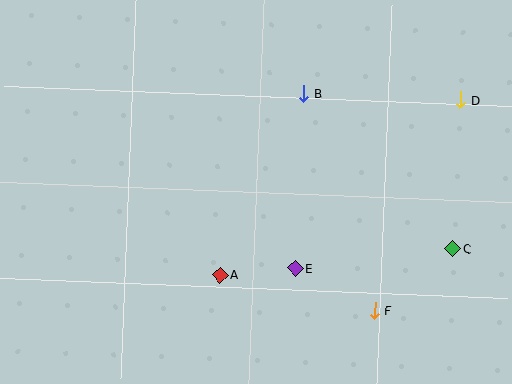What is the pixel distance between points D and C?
The distance between D and C is 149 pixels.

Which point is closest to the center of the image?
Point E at (295, 269) is closest to the center.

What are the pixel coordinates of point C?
Point C is at (453, 249).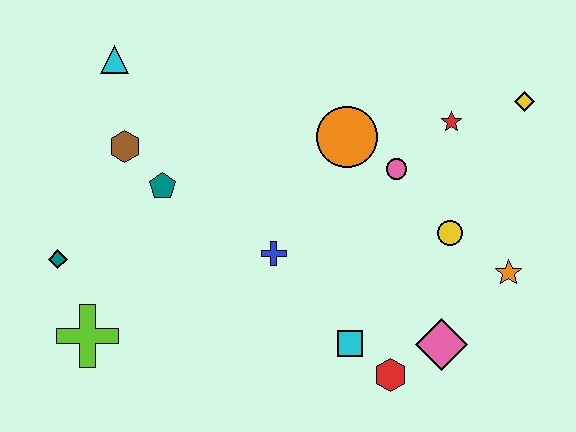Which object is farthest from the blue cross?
The yellow diamond is farthest from the blue cross.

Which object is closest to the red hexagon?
The cyan square is closest to the red hexagon.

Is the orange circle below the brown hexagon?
No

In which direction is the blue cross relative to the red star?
The blue cross is to the left of the red star.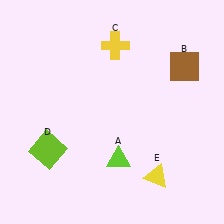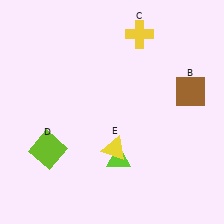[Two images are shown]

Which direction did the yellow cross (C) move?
The yellow cross (C) moved right.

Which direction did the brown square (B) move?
The brown square (B) moved down.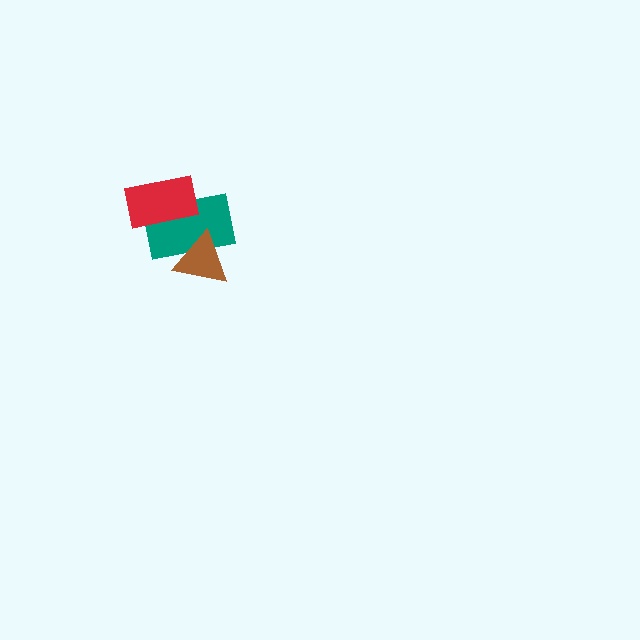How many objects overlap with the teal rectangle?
2 objects overlap with the teal rectangle.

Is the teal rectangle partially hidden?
Yes, it is partially covered by another shape.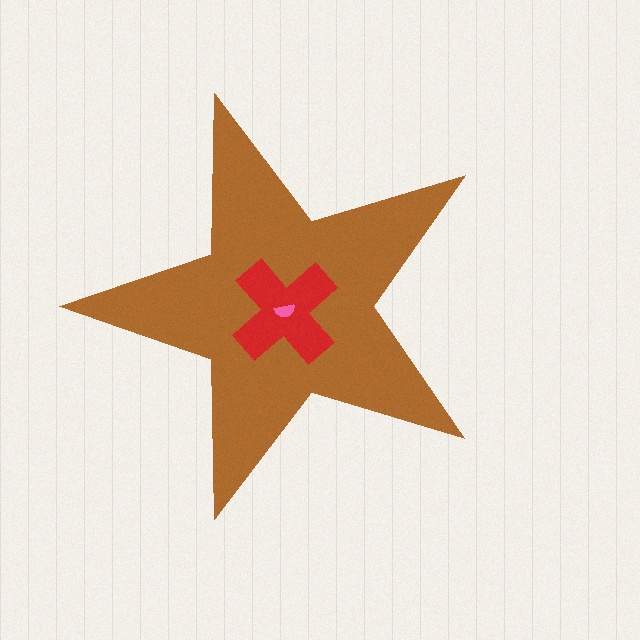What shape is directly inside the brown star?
The red cross.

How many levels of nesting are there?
3.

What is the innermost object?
The pink semicircle.